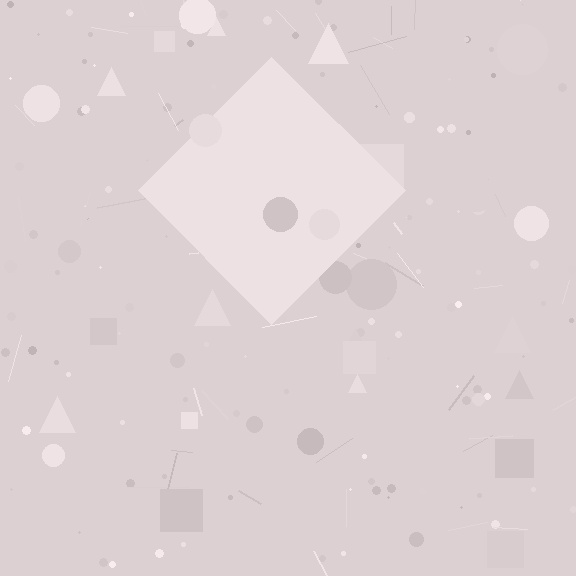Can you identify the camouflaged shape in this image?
The camouflaged shape is a diamond.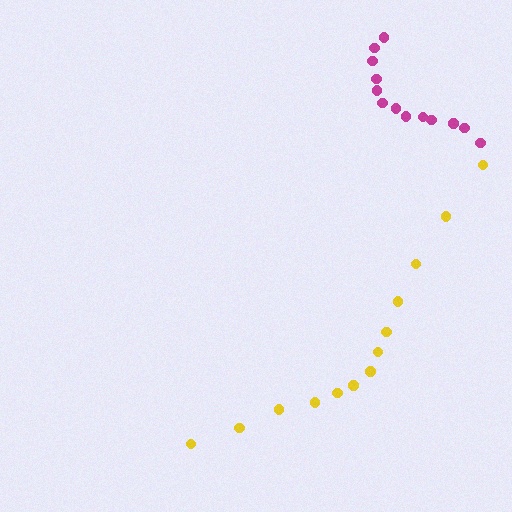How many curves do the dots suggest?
There are 2 distinct paths.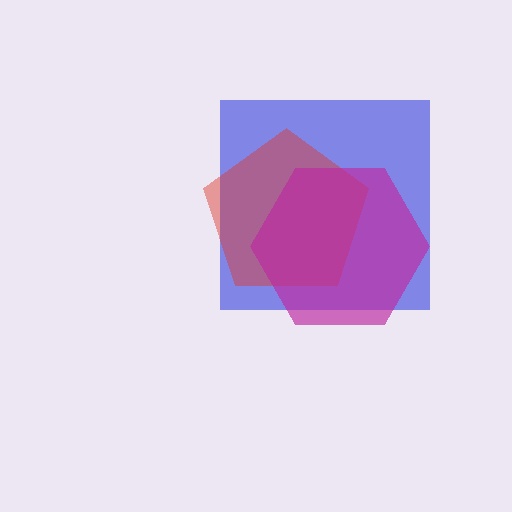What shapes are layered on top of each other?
The layered shapes are: a blue square, a red pentagon, a magenta hexagon.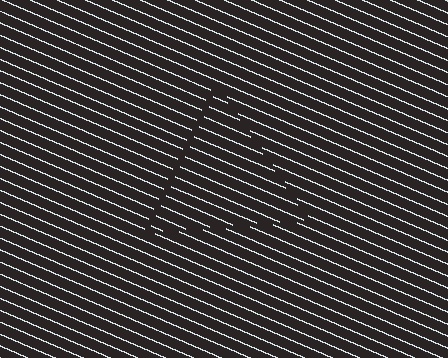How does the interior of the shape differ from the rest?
The interior of the shape contains the same grating, shifted by half a period — the contour is defined by the phase discontinuity where line-ends from the inner and outer gratings abut.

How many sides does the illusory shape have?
3 sides — the line-ends trace a triangle.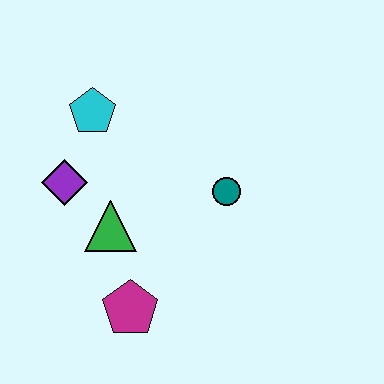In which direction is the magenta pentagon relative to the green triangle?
The magenta pentagon is below the green triangle.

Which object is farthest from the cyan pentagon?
The magenta pentagon is farthest from the cyan pentagon.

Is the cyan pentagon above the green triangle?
Yes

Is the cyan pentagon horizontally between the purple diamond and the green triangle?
Yes